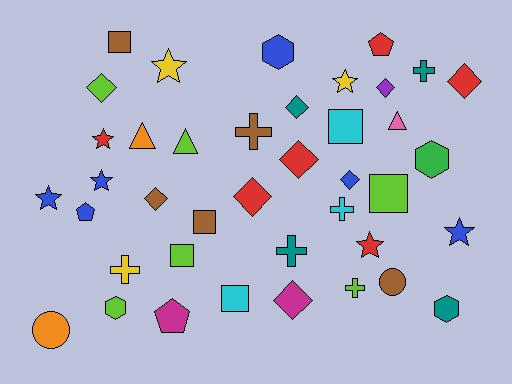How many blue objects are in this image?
There are 6 blue objects.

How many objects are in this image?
There are 40 objects.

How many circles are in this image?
There are 2 circles.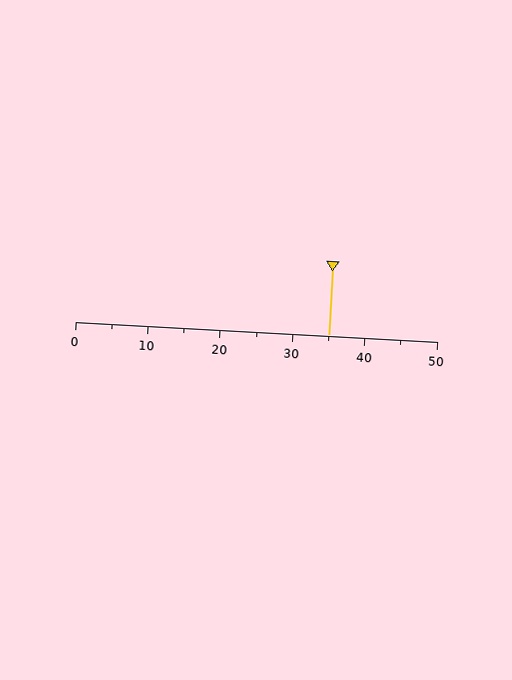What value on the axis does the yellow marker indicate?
The marker indicates approximately 35.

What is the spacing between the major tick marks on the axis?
The major ticks are spaced 10 apart.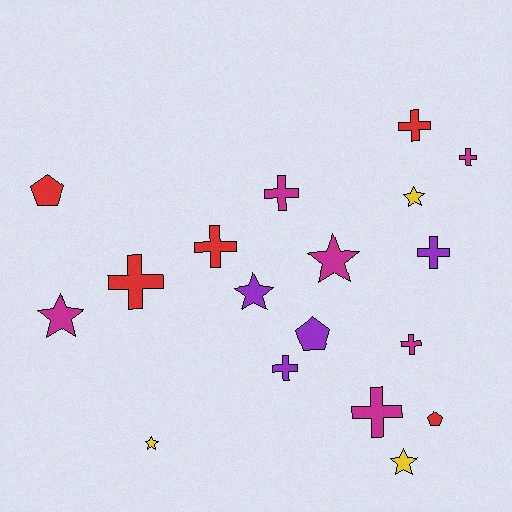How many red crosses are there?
There are 3 red crosses.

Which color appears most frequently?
Magenta, with 6 objects.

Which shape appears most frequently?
Cross, with 9 objects.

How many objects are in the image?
There are 18 objects.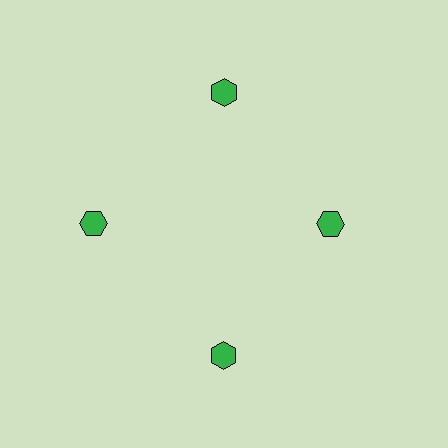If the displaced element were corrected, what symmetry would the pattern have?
It would have 4-fold rotational symmetry — the pattern would map onto itself every 90 degrees.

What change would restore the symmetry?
The symmetry would be restored by moving it outward, back onto the ring so that all 4 hexagons sit at equal angles and equal distance from the center.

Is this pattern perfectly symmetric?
No. The 4 green hexagons are arranged in a ring, but one element near the 3 o'clock position is pulled inward toward the center, breaking the 4-fold rotational symmetry.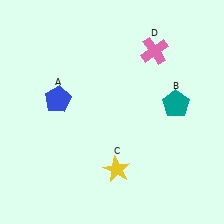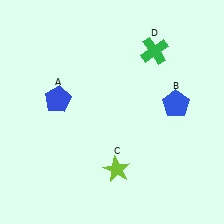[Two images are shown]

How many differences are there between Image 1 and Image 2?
There are 3 differences between the two images.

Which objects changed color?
B changed from teal to blue. C changed from yellow to lime. D changed from pink to green.